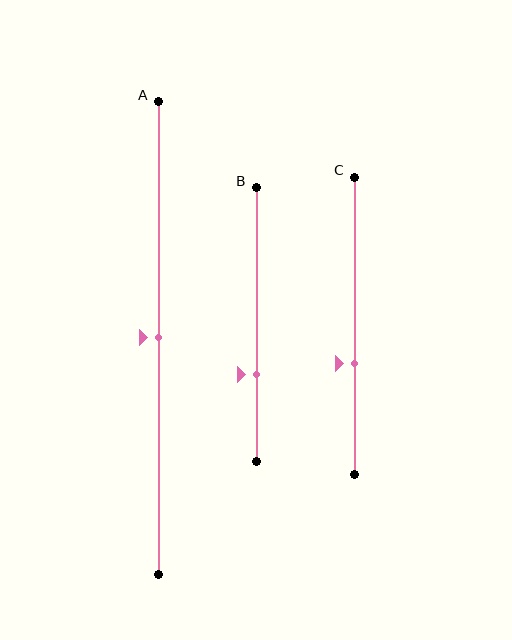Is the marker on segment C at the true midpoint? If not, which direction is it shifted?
No, the marker on segment C is shifted downward by about 13% of the segment length.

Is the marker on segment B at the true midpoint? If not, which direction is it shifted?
No, the marker on segment B is shifted downward by about 18% of the segment length.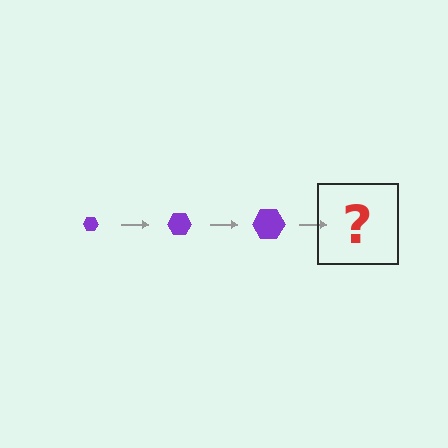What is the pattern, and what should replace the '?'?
The pattern is that the hexagon gets progressively larger each step. The '?' should be a purple hexagon, larger than the previous one.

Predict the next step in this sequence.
The next step is a purple hexagon, larger than the previous one.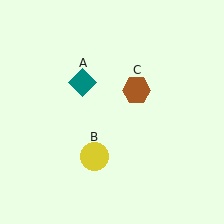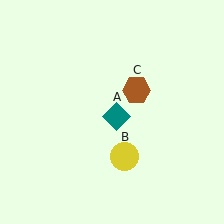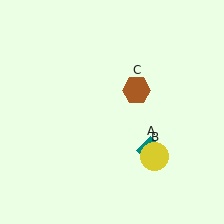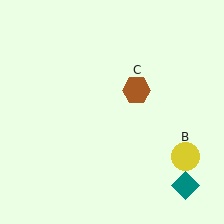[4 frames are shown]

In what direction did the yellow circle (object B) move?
The yellow circle (object B) moved right.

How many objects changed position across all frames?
2 objects changed position: teal diamond (object A), yellow circle (object B).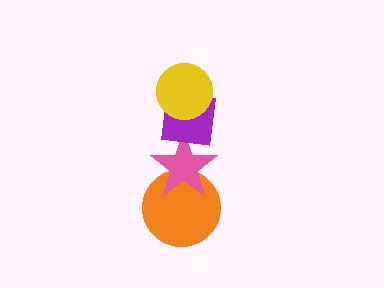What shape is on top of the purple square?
The yellow circle is on top of the purple square.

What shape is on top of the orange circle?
The pink star is on top of the orange circle.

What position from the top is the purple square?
The purple square is 2nd from the top.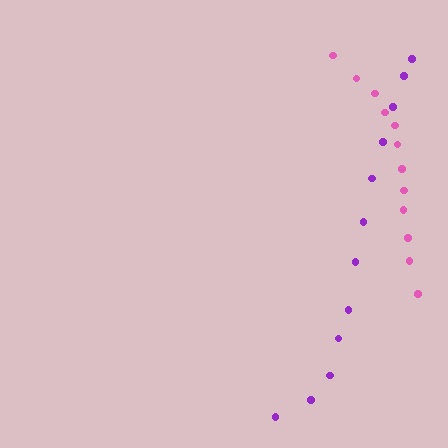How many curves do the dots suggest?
There are 2 distinct paths.